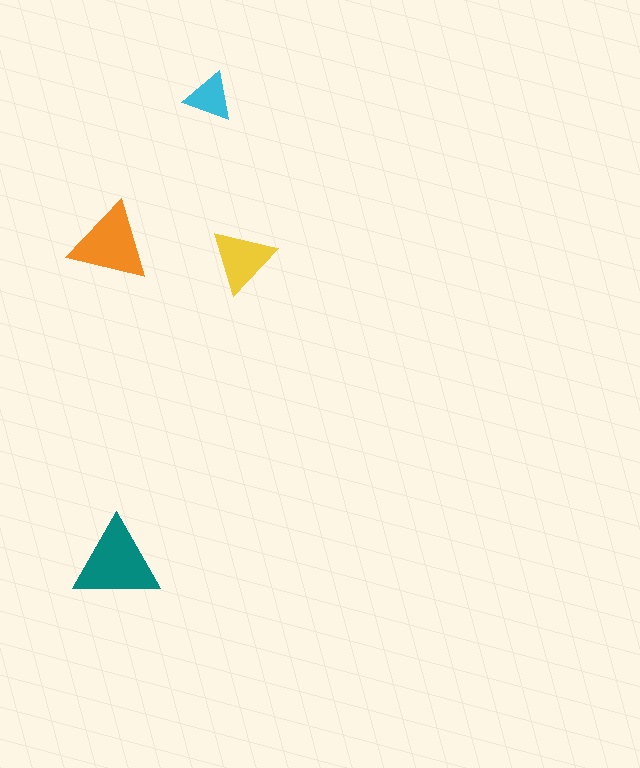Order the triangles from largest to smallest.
the teal one, the orange one, the yellow one, the cyan one.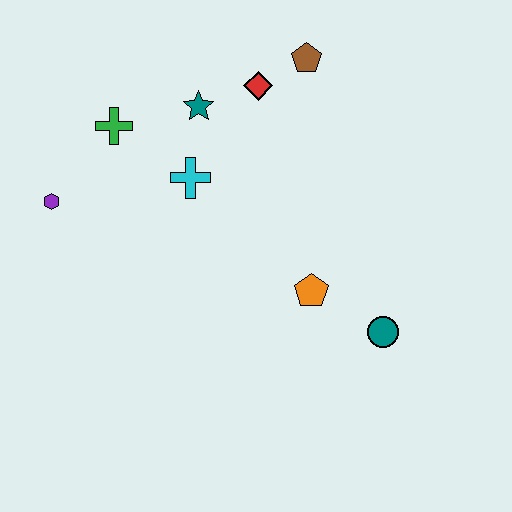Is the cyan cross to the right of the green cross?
Yes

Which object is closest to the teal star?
The red diamond is closest to the teal star.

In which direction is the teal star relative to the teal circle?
The teal star is above the teal circle.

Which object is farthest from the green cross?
The teal circle is farthest from the green cross.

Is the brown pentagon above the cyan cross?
Yes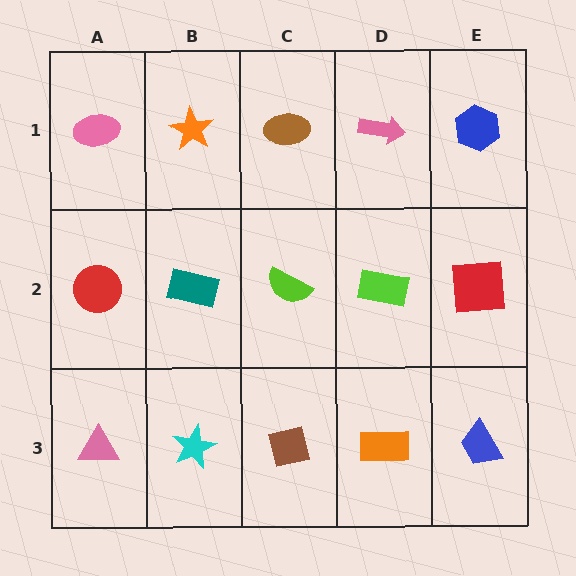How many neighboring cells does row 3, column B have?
3.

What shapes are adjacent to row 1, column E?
A red square (row 2, column E), a pink arrow (row 1, column D).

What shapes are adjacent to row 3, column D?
A lime rectangle (row 2, column D), a brown square (row 3, column C), a blue trapezoid (row 3, column E).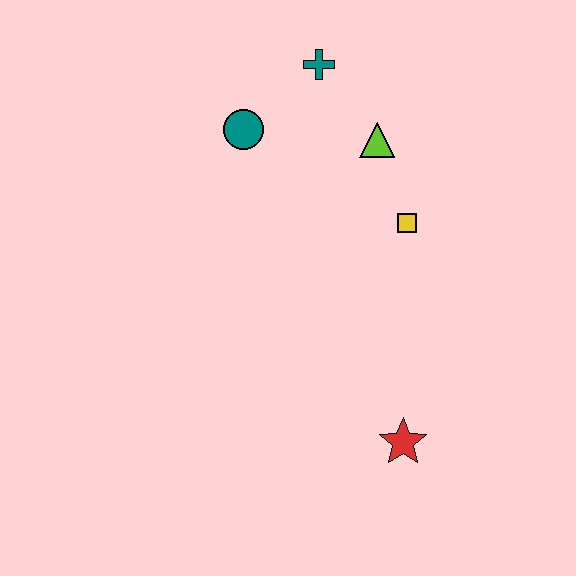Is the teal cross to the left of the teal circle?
No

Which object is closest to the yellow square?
The lime triangle is closest to the yellow square.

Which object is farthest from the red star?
The teal cross is farthest from the red star.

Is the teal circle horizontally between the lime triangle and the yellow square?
No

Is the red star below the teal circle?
Yes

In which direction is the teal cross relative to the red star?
The teal cross is above the red star.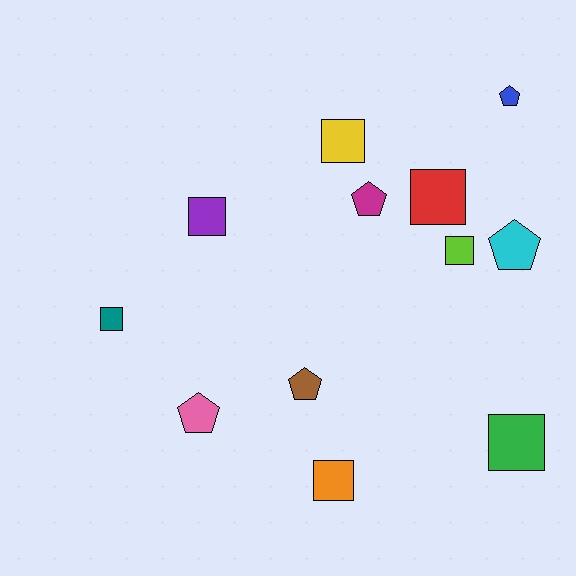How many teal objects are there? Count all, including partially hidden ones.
There is 1 teal object.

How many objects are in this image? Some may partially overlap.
There are 12 objects.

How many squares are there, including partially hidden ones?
There are 7 squares.